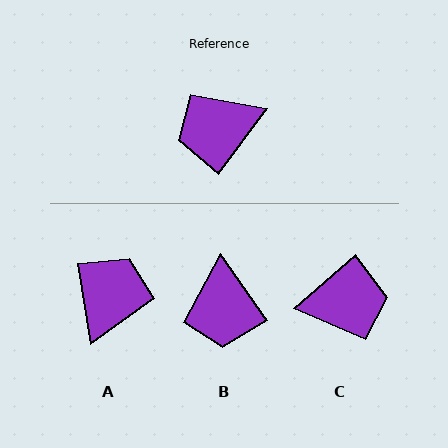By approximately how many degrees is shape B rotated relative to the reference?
Approximately 72 degrees counter-clockwise.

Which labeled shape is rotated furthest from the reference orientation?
C, about 168 degrees away.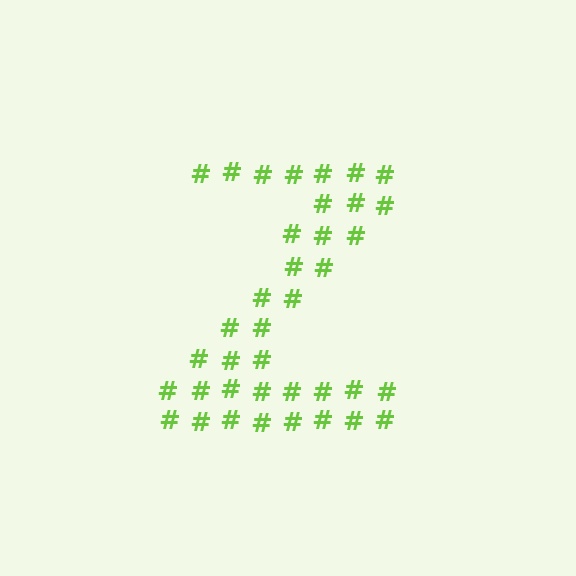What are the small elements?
The small elements are hash symbols.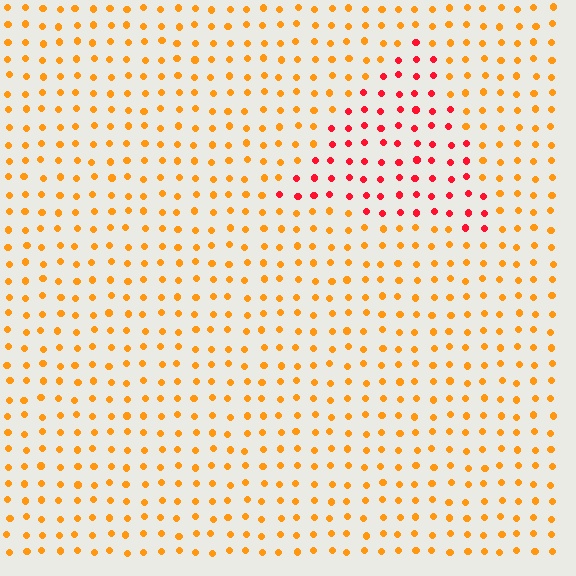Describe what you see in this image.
The image is filled with small orange elements in a uniform arrangement. A triangle-shaped region is visible where the elements are tinted to a slightly different hue, forming a subtle color boundary.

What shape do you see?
I see a triangle.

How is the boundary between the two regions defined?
The boundary is defined purely by a slight shift in hue (about 41 degrees). Spacing, size, and orientation are identical on both sides.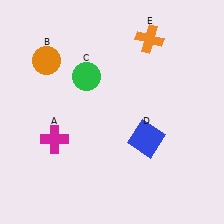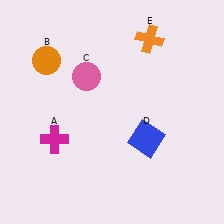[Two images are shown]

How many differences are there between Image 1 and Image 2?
There is 1 difference between the two images.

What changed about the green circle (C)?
In Image 1, C is green. In Image 2, it changed to pink.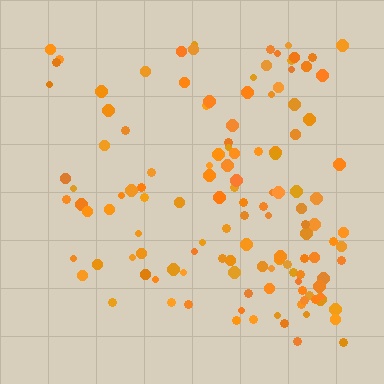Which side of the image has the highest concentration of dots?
The right.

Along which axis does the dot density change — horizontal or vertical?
Horizontal.